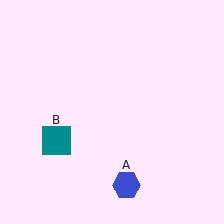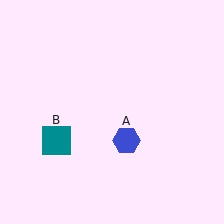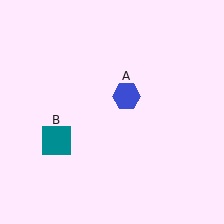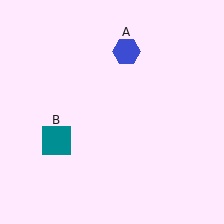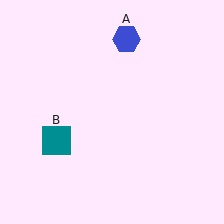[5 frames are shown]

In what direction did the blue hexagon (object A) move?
The blue hexagon (object A) moved up.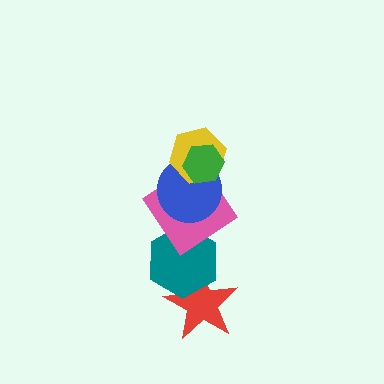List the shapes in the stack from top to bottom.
From top to bottom: the green hexagon, the yellow hexagon, the blue circle, the pink diamond, the teal hexagon, the red star.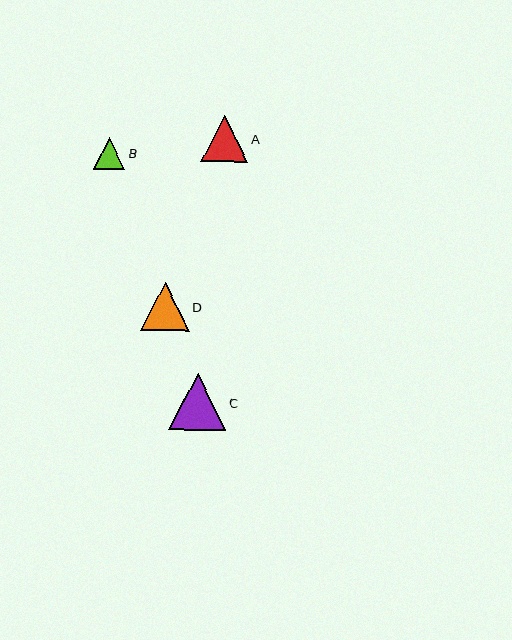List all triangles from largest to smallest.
From largest to smallest: C, D, A, B.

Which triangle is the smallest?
Triangle B is the smallest with a size of approximately 32 pixels.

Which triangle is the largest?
Triangle C is the largest with a size of approximately 57 pixels.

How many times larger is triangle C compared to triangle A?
Triangle C is approximately 1.2 times the size of triangle A.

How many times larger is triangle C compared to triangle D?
Triangle C is approximately 1.2 times the size of triangle D.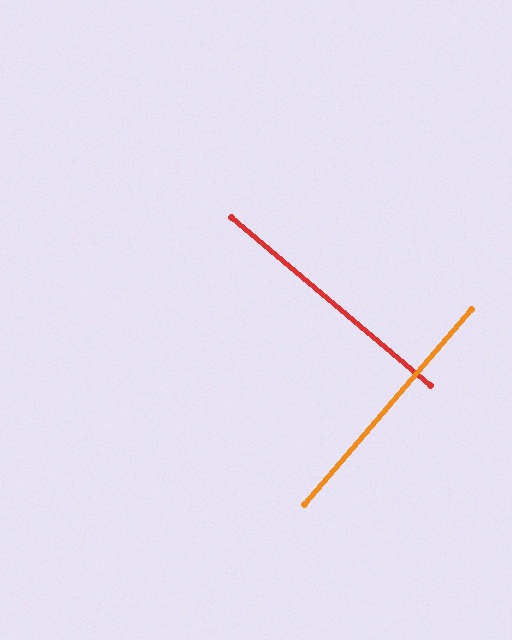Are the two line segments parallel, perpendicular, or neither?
Perpendicular — they meet at approximately 90°.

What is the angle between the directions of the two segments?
Approximately 90 degrees.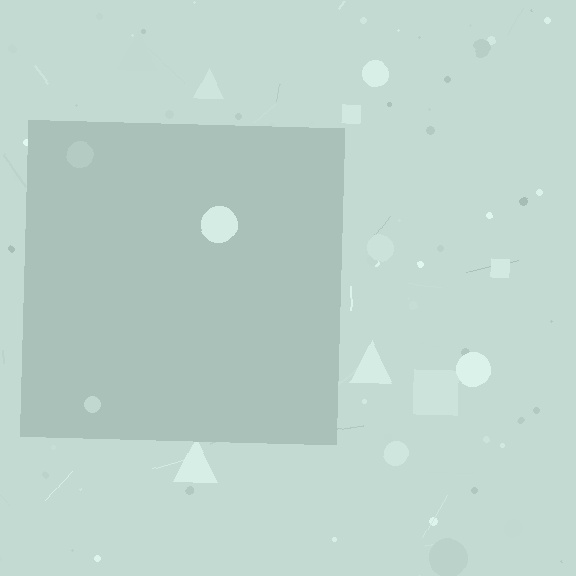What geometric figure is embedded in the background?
A square is embedded in the background.